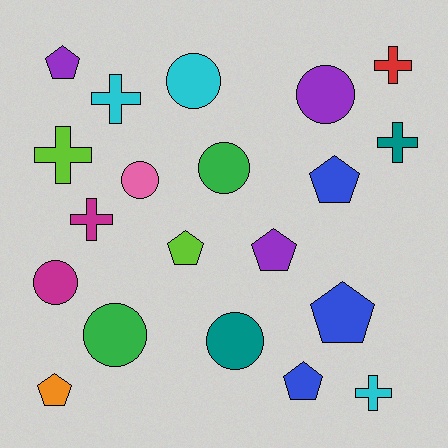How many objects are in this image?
There are 20 objects.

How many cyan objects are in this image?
There are 3 cyan objects.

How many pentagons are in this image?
There are 7 pentagons.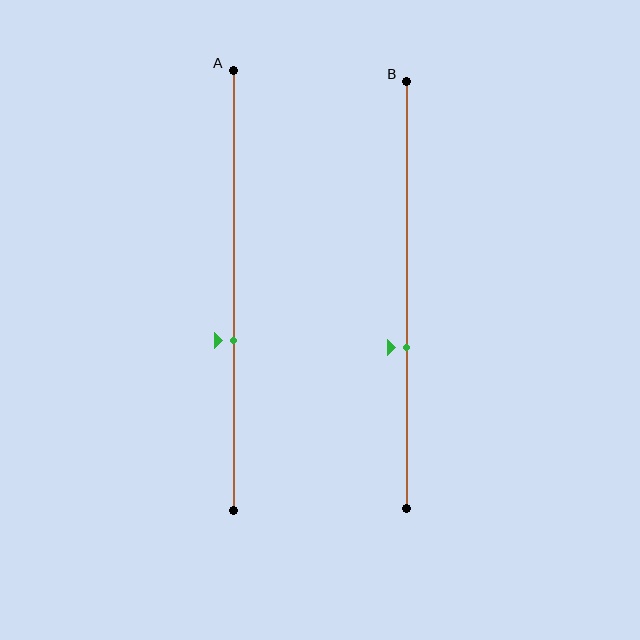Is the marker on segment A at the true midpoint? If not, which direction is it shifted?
No, the marker on segment A is shifted downward by about 11% of the segment length.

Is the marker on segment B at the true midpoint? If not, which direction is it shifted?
No, the marker on segment B is shifted downward by about 12% of the segment length.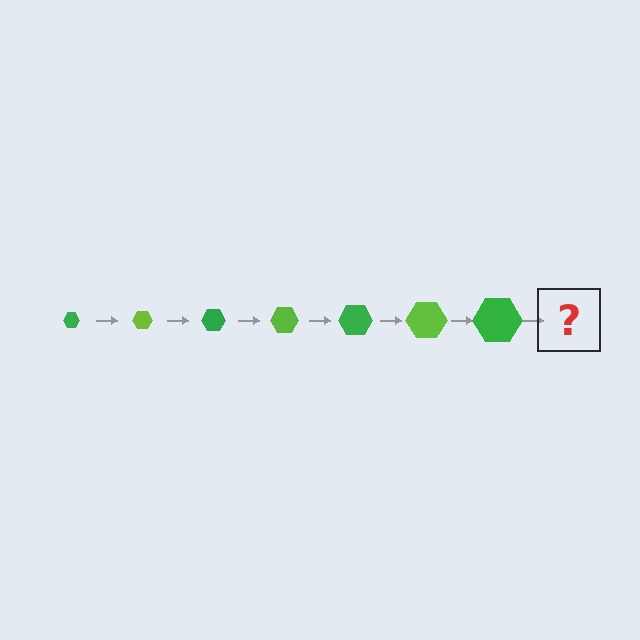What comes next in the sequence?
The next element should be a lime hexagon, larger than the previous one.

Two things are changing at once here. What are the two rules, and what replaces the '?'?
The two rules are that the hexagon grows larger each step and the color cycles through green and lime. The '?' should be a lime hexagon, larger than the previous one.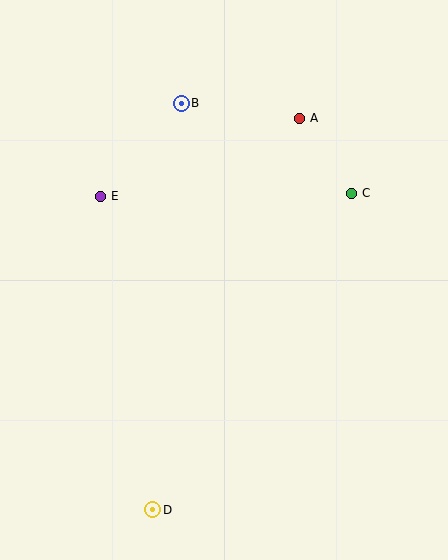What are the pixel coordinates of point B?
Point B is at (181, 103).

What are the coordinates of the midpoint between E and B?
The midpoint between E and B is at (141, 150).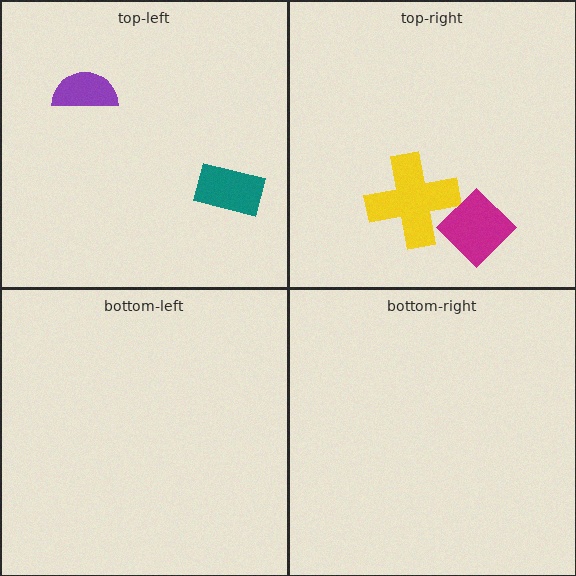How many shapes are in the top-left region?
2.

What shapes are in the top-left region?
The purple semicircle, the teal rectangle.